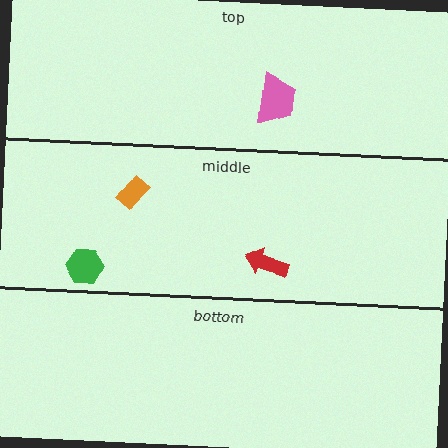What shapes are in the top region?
The pink trapezoid.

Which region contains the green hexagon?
The middle region.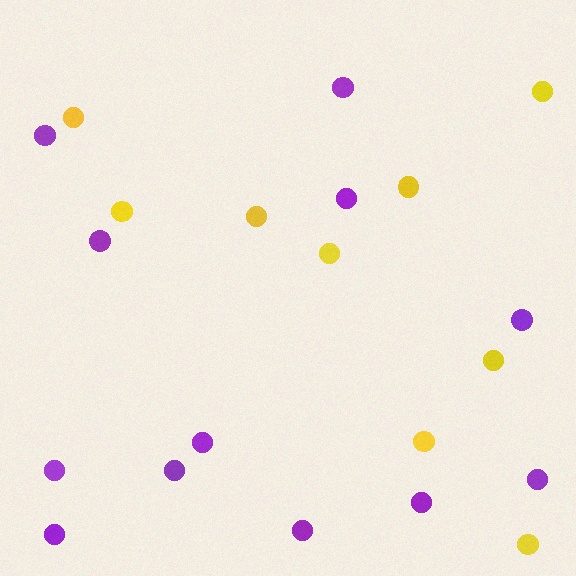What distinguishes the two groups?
There are 2 groups: one group of purple circles (12) and one group of yellow circles (9).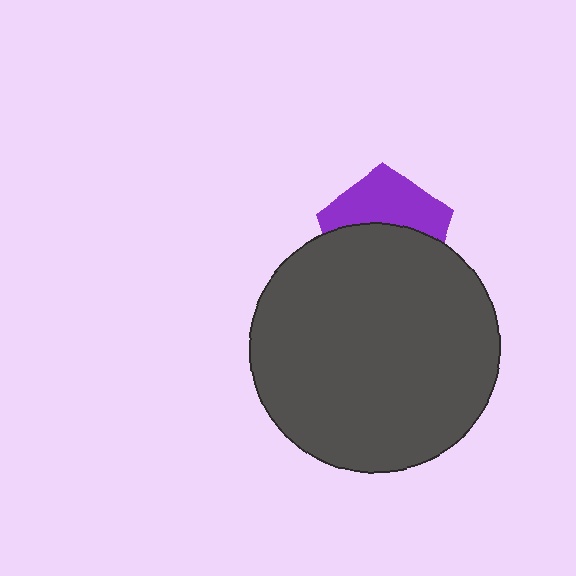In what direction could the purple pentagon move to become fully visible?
The purple pentagon could move up. That would shift it out from behind the dark gray circle entirely.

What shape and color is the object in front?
The object in front is a dark gray circle.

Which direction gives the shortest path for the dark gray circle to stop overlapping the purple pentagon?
Moving down gives the shortest separation.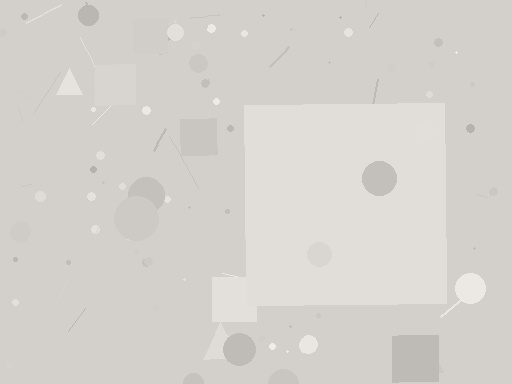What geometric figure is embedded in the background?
A square is embedded in the background.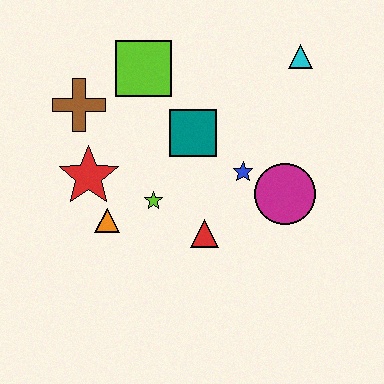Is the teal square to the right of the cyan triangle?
No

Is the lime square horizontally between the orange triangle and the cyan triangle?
Yes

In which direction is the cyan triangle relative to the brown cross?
The cyan triangle is to the right of the brown cross.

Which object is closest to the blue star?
The magenta circle is closest to the blue star.